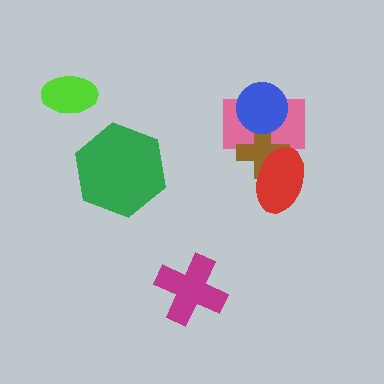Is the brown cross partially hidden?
Yes, it is partially covered by another shape.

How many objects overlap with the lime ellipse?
0 objects overlap with the lime ellipse.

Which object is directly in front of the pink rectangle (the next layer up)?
The brown cross is directly in front of the pink rectangle.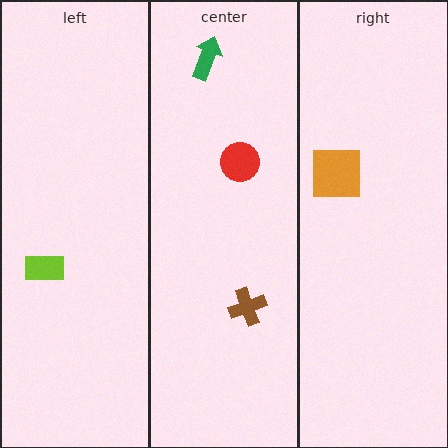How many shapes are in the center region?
3.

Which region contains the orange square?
The right region.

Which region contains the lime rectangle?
The left region.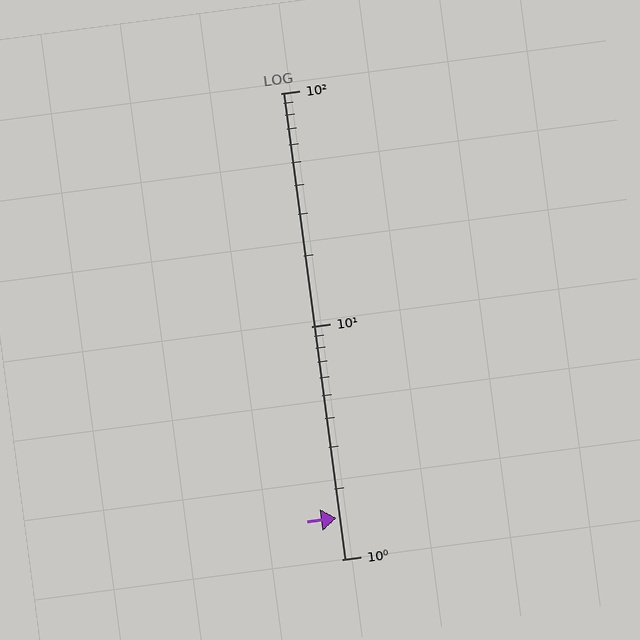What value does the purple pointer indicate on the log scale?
The pointer indicates approximately 1.5.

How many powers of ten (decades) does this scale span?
The scale spans 2 decades, from 1 to 100.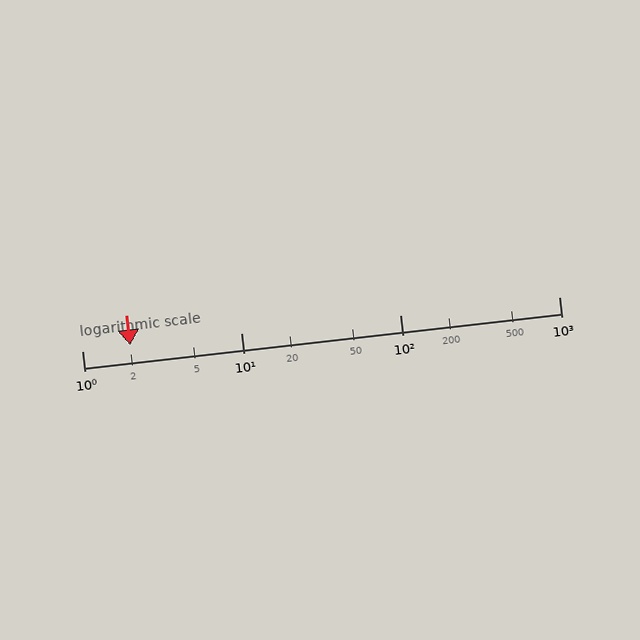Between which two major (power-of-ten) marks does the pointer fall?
The pointer is between 1 and 10.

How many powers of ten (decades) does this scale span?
The scale spans 3 decades, from 1 to 1000.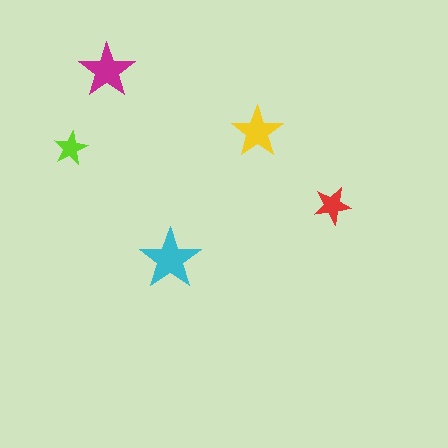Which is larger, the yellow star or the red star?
The yellow one.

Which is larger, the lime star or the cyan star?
The cyan one.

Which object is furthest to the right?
The red star is rightmost.